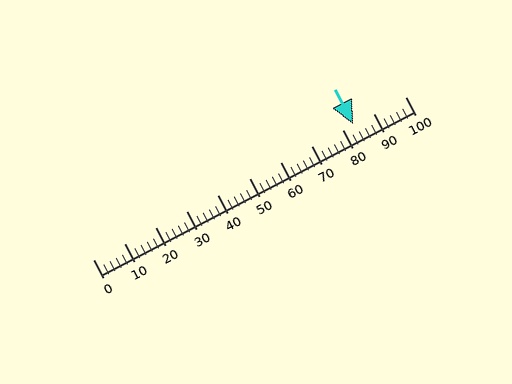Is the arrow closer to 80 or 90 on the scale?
The arrow is closer to 80.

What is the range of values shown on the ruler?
The ruler shows values from 0 to 100.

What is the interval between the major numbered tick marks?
The major tick marks are spaced 10 units apart.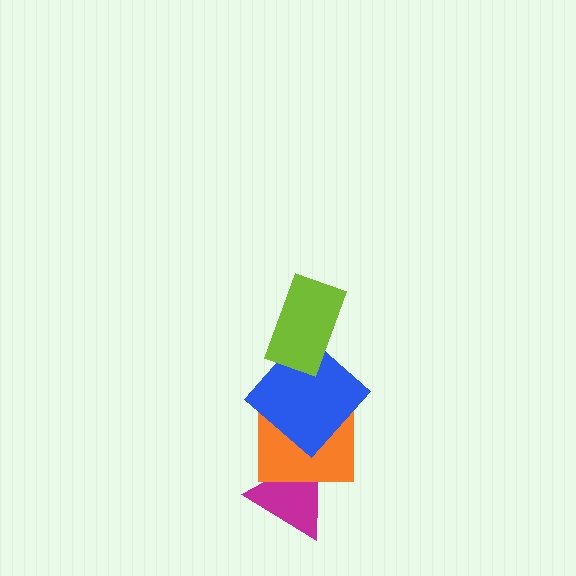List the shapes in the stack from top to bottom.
From top to bottom: the lime rectangle, the blue diamond, the orange square, the magenta triangle.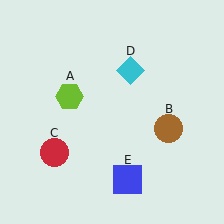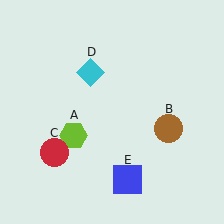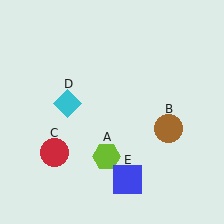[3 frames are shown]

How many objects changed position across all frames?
2 objects changed position: lime hexagon (object A), cyan diamond (object D).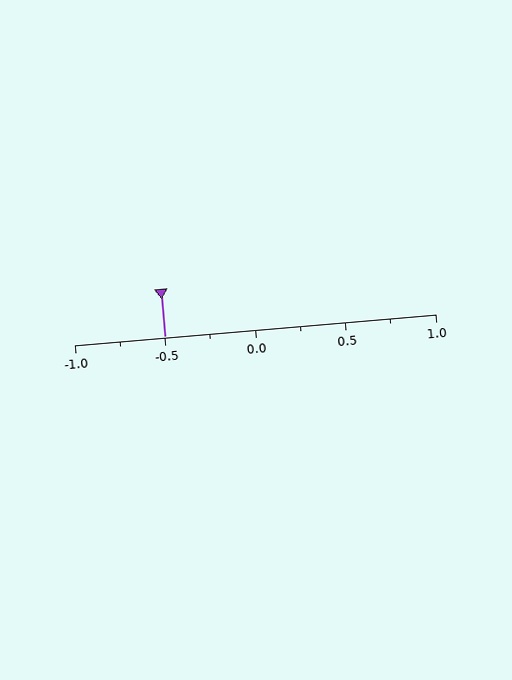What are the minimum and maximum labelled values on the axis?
The axis runs from -1.0 to 1.0.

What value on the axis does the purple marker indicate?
The marker indicates approximately -0.5.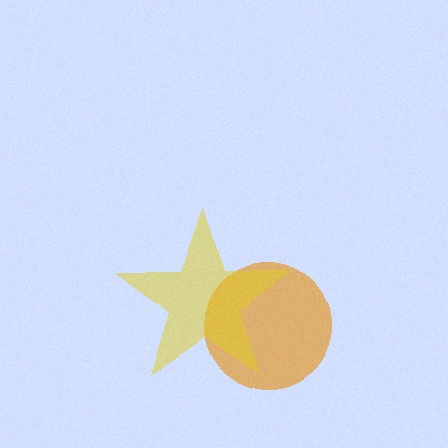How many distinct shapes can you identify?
There are 2 distinct shapes: an orange circle, a yellow star.